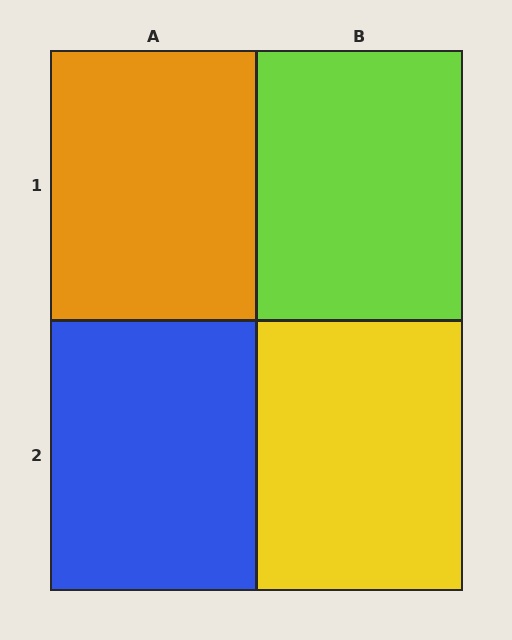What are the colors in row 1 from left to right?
Orange, lime.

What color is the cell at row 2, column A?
Blue.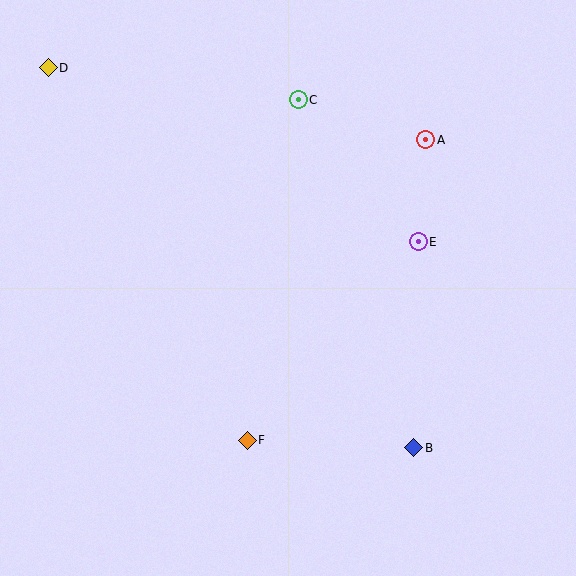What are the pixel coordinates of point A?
Point A is at (426, 140).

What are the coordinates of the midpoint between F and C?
The midpoint between F and C is at (273, 270).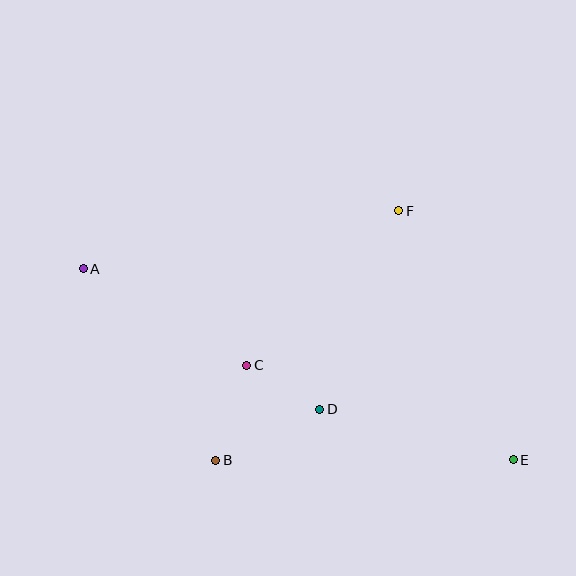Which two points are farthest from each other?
Points A and E are farthest from each other.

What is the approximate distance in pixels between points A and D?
The distance between A and D is approximately 275 pixels.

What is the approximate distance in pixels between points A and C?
The distance between A and C is approximately 190 pixels.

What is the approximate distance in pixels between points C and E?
The distance between C and E is approximately 283 pixels.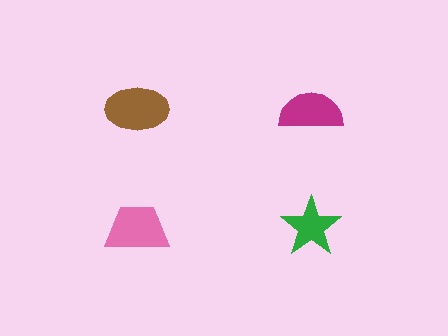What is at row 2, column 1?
A pink trapezoid.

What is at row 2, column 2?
A green star.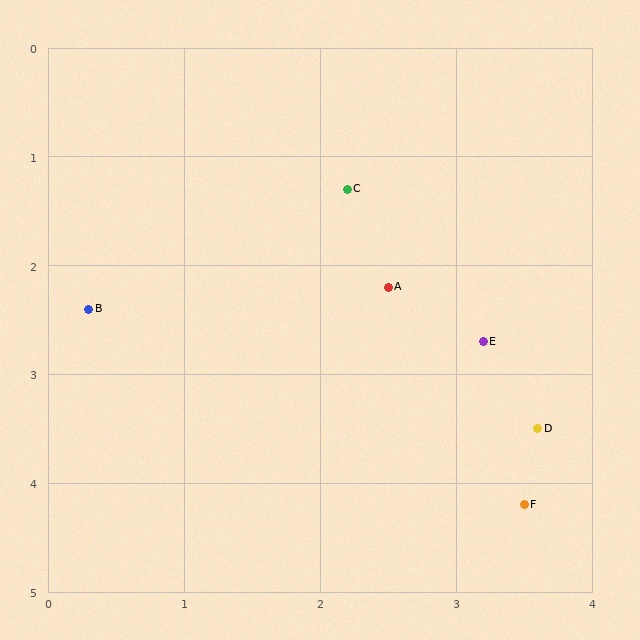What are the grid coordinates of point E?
Point E is at approximately (3.2, 2.7).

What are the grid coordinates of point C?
Point C is at approximately (2.2, 1.3).